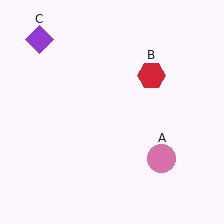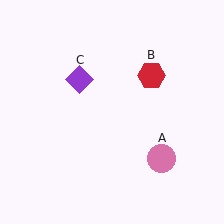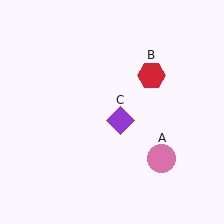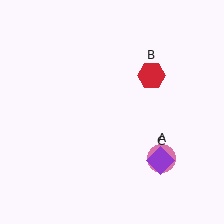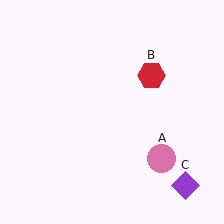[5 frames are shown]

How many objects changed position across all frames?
1 object changed position: purple diamond (object C).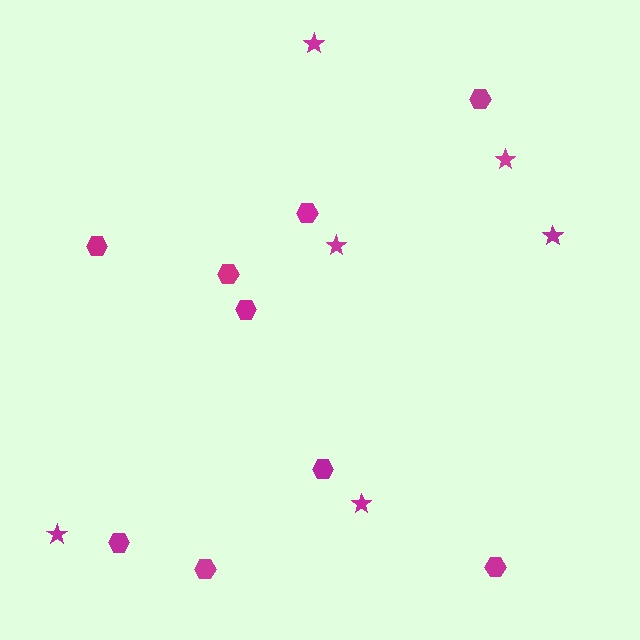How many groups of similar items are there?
There are 2 groups: one group of stars (6) and one group of hexagons (9).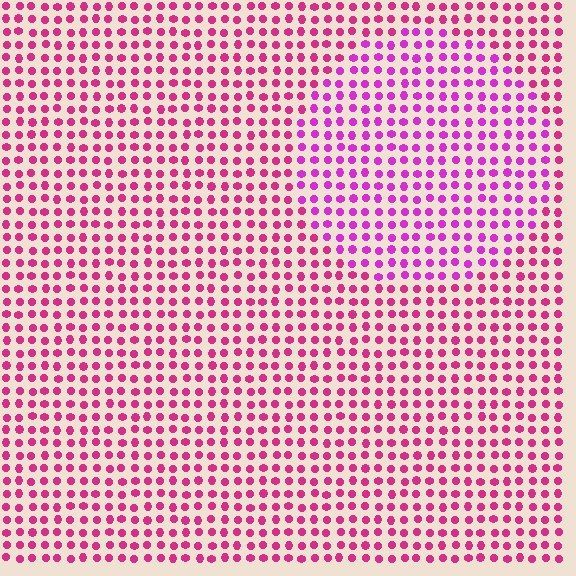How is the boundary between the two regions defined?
The boundary is defined purely by a slight shift in hue (about 25 degrees). Spacing, size, and orientation are identical on both sides.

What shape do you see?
I see a circle.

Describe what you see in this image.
The image is filled with small magenta elements in a uniform arrangement. A circle-shaped region is visible where the elements are tinted to a slightly different hue, forming a subtle color boundary.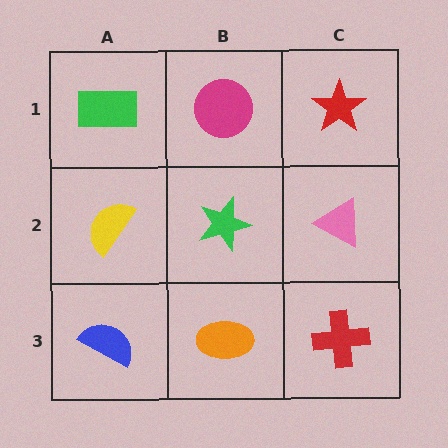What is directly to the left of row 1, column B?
A green rectangle.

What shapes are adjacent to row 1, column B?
A green star (row 2, column B), a green rectangle (row 1, column A), a red star (row 1, column C).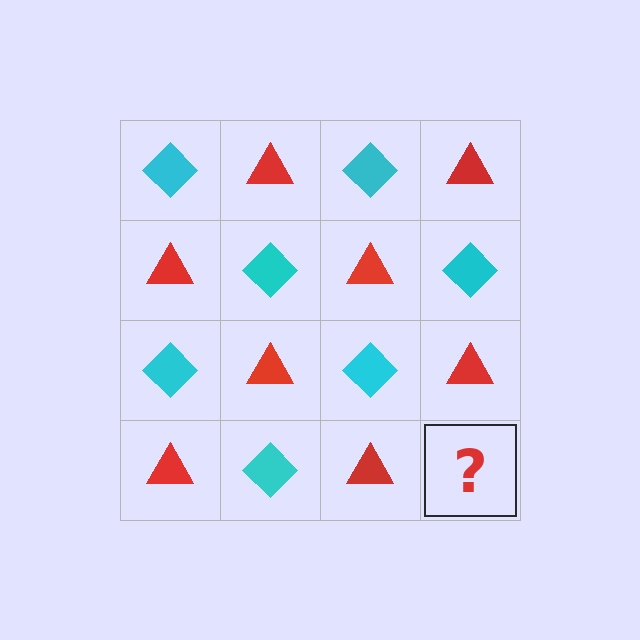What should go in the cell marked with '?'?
The missing cell should contain a cyan diamond.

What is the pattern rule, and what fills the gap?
The rule is that it alternates cyan diamond and red triangle in a checkerboard pattern. The gap should be filled with a cyan diamond.